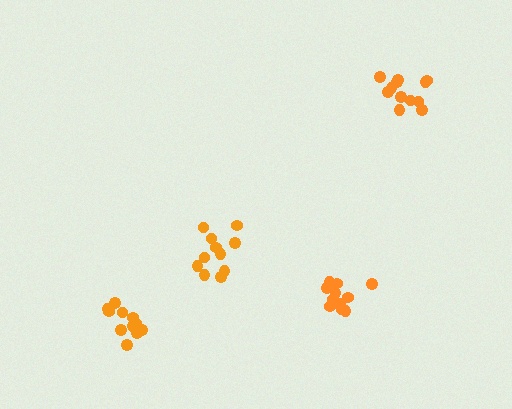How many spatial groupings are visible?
There are 4 spatial groupings.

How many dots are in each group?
Group 1: 12 dots, Group 2: 11 dots, Group 3: 12 dots, Group 4: 11 dots (46 total).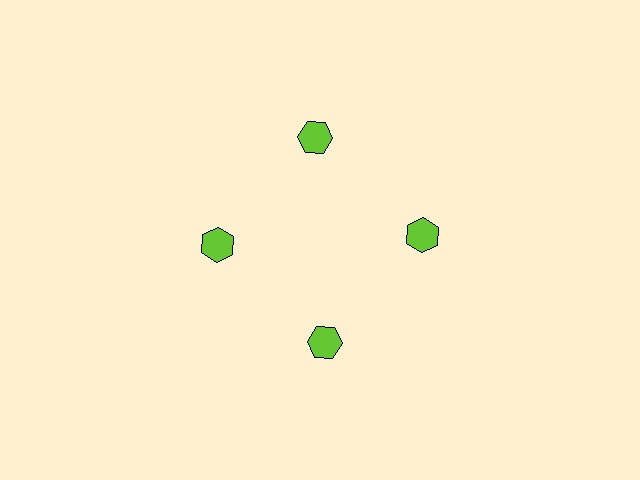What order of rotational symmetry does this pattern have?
This pattern has 4-fold rotational symmetry.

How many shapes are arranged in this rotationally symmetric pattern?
There are 4 shapes, arranged in 4 groups of 1.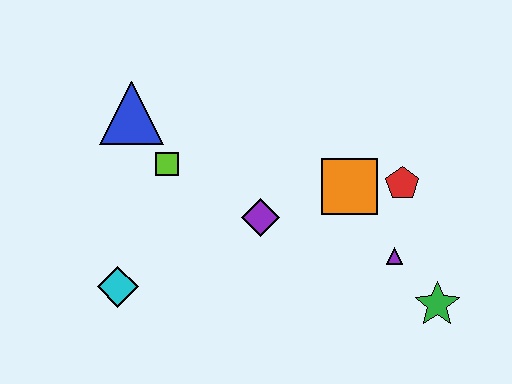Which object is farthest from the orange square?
The cyan diamond is farthest from the orange square.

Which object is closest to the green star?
The purple triangle is closest to the green star.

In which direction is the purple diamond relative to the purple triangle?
The purple diamond is to the left of the purple triangle.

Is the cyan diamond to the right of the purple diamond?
No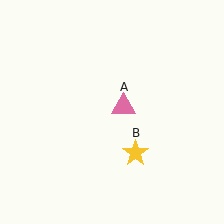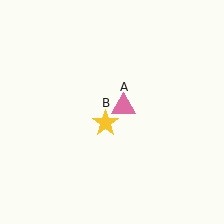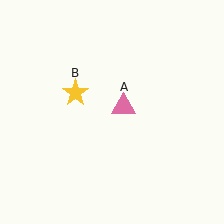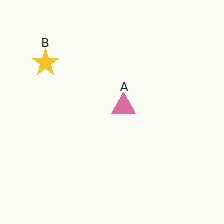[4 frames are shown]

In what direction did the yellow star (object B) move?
The yellow star (object B) moved up and to the left.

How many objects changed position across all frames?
1 object changed position: yellow star (object B).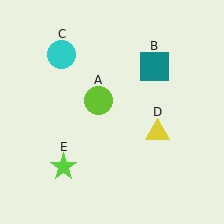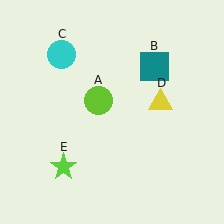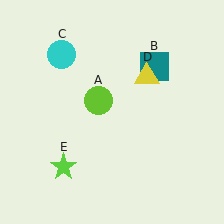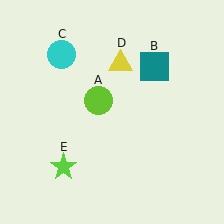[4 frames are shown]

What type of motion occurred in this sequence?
The yellow triangle (object D) rotated counterclockwise around the center of the scene.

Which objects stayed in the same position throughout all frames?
Lime circle (object A) and teal square (object B) and cyan circle (object C) and lime star (object E) remained stationary.